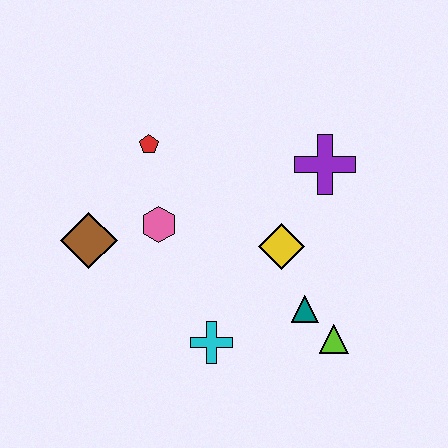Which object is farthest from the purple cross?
The brown diamond is farthest from the purple cross.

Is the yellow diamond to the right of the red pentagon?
Yes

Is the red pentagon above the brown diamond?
Yes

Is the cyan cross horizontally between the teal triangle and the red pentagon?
Yes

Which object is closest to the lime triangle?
The teal triangle is closest to the lime triangle.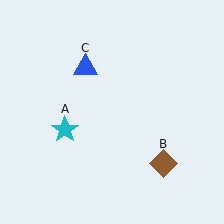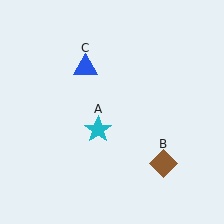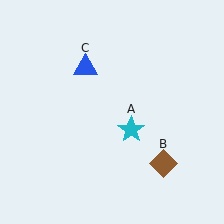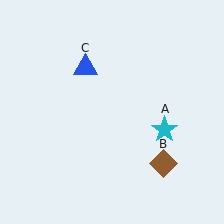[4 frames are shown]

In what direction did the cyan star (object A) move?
The cyan star (object A) moved right.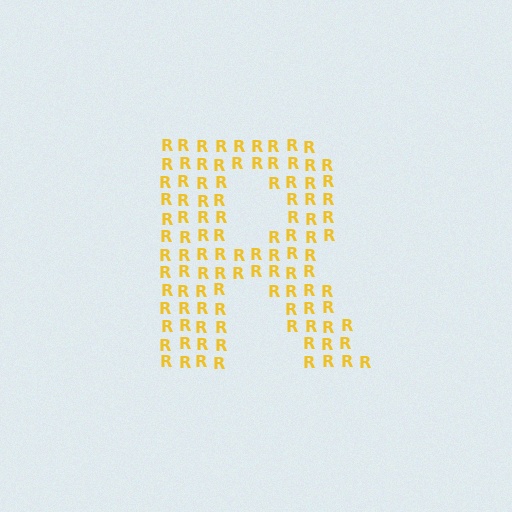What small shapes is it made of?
It is made of small letter R's.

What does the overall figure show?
The overall figure shows the letter R.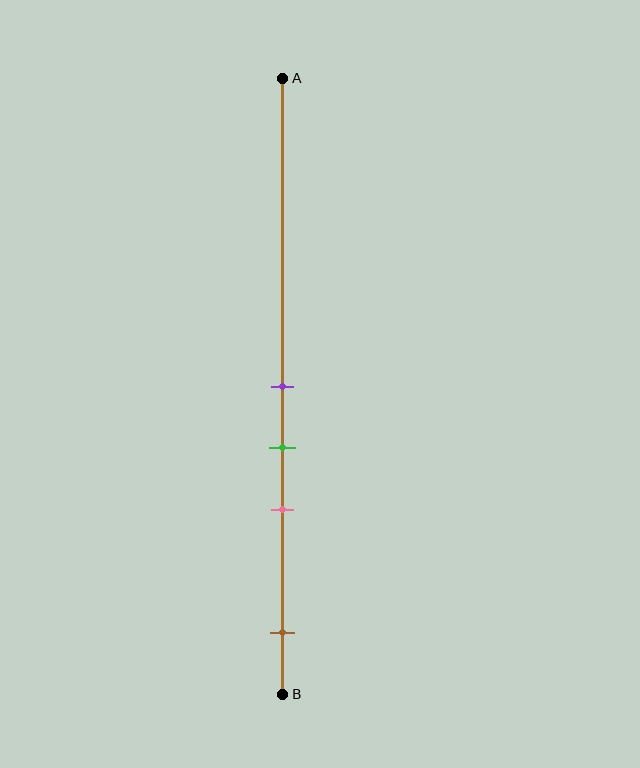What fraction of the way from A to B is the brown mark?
The brown mark is approximately 90% (0.9) of the way from A to B.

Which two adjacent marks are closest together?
The purple and green marks are the closest adjacent pair.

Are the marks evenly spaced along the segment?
No, the marks are not evenly spaced.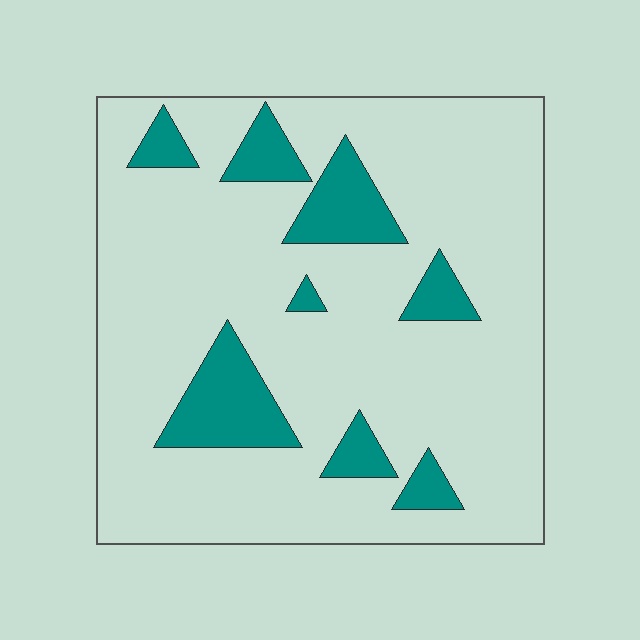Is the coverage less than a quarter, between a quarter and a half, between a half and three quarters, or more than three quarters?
Less than a quarter.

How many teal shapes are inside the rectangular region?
8.